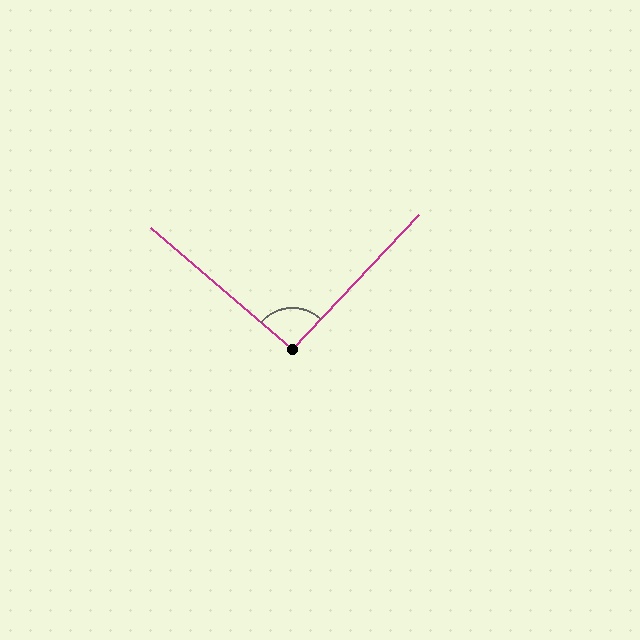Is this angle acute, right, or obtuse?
It is approximately a right angle.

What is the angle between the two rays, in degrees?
Approximately 93 degrees.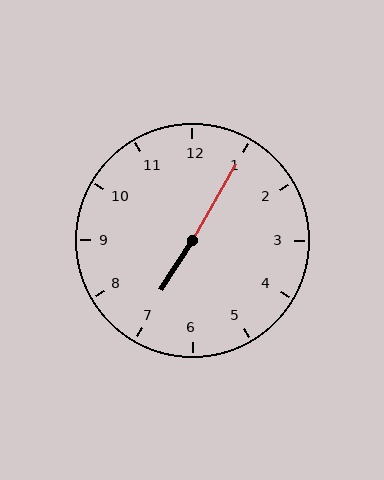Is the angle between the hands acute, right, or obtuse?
It is obtuse.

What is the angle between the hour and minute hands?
Approximately 178 degrees.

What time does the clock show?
7:05.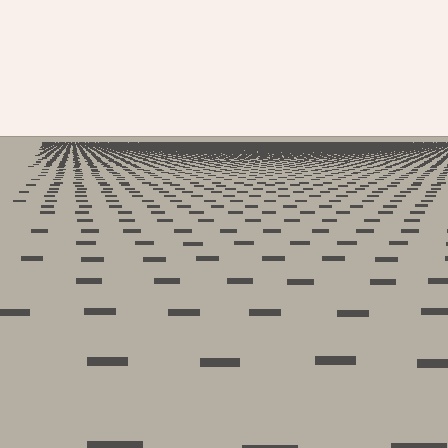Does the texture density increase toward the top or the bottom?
Density increases toward the top.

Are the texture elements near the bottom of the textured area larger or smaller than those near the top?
Larger. Near the bottom, elements are closer to the viewer and appear at a bigger on-screen size.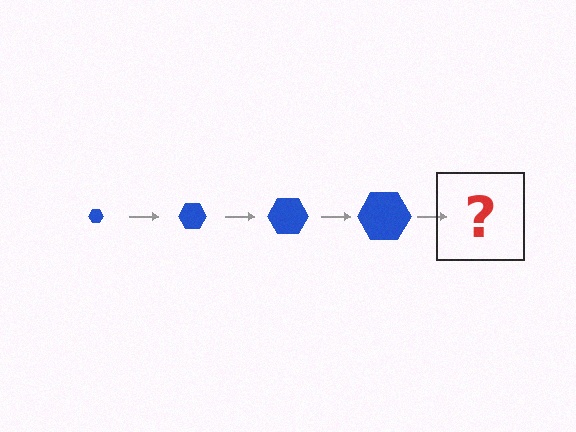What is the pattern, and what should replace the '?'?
The pattern is that the hexagon gets progressively larger each step. The '?' should be a blue hexagon, larger than the previous one.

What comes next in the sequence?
The next element should be a blue hexagon, larger than the previous one.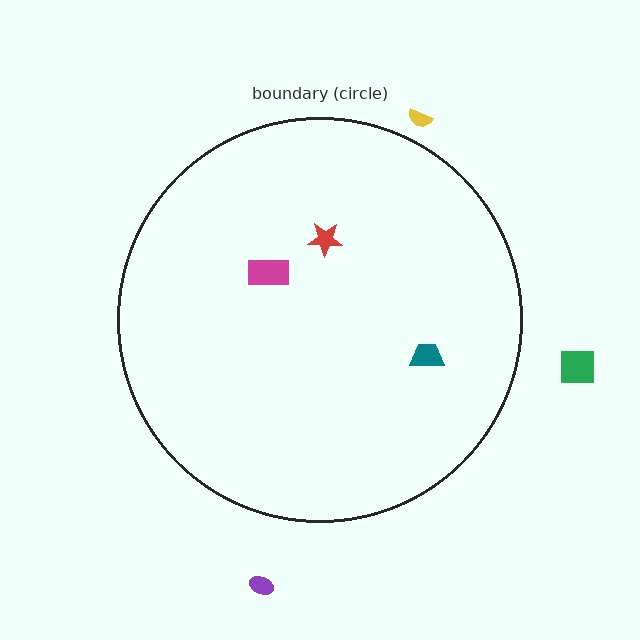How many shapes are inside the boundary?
3 inside, 3 outside.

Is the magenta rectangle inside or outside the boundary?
Inside.